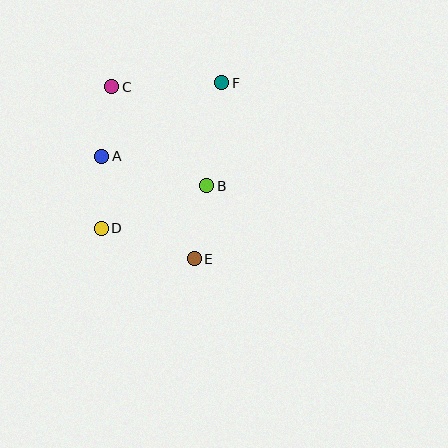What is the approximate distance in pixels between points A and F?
The distance between A and F is approximately 141 pixels.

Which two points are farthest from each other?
Points C and E are farthest from each other.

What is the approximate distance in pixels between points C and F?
The distance between C and F is approximately 110 pixels.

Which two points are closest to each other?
Points A and C are closest to each other.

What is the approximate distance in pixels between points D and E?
The distance between D and E is approximately 98 pixels.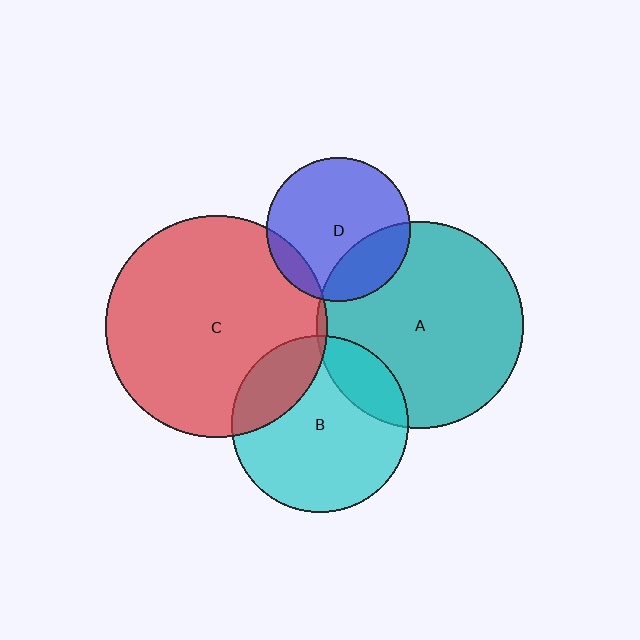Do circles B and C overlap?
Yes.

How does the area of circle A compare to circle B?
Approximately 1.4 times.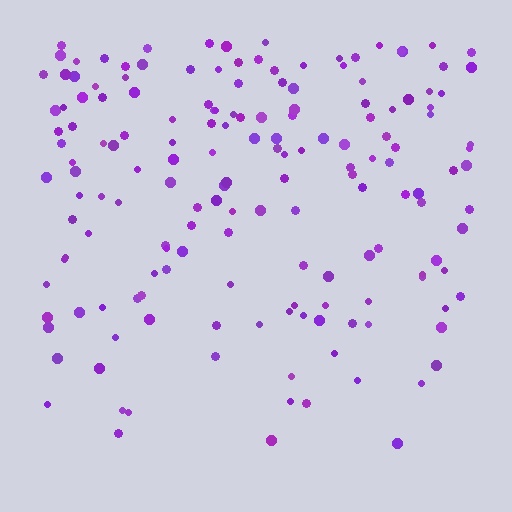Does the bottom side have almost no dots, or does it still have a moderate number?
Still a moderate number, just noticeably fewer than the top.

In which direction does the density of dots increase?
From bottom to top, with the top side densest.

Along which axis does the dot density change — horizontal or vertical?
Vertical.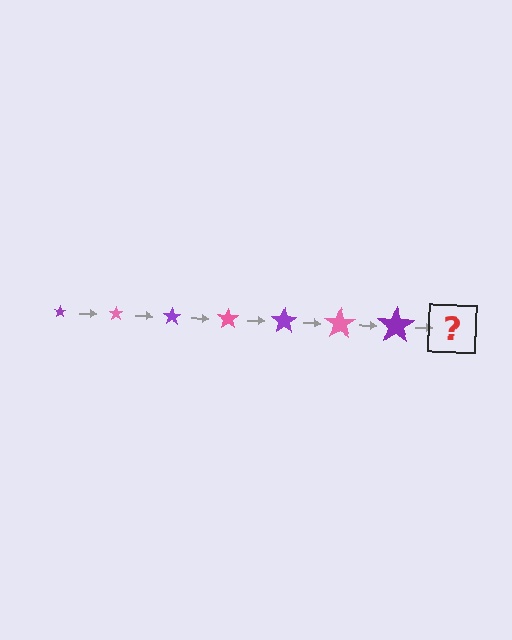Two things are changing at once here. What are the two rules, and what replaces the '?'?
The two rules are that the star grows larger each step and the color cycles through purple and pink. The '?' should be a pink star, larger than the previous one.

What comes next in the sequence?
The next element should be a pink star, larger than the previous one.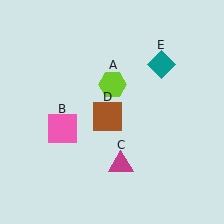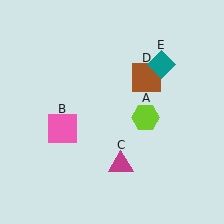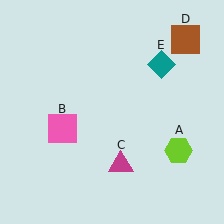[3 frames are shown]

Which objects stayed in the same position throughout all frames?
Pink square (object B) and magenta triangle (object C) and teal diamond (object E) remained stationary.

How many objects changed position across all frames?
2 objects changed position: lime hexagon (object A), brown square (object D).